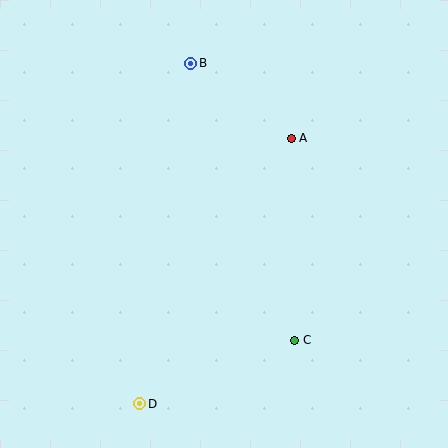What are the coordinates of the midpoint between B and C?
The midpoint between B and C is at (243, 202).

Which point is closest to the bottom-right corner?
Point C is closest to the bottom-right corner.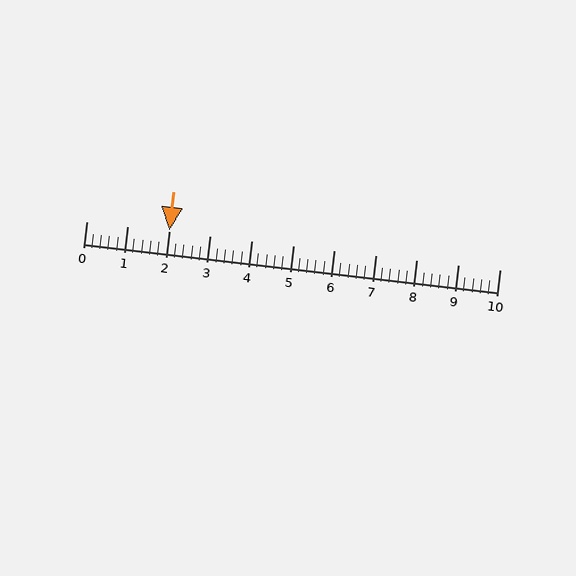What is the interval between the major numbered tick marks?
The major tick marks are spaced 1 units apart.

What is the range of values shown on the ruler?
The ruler shows values from 0 to 10.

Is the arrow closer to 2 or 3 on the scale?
The arrow is closer to 2.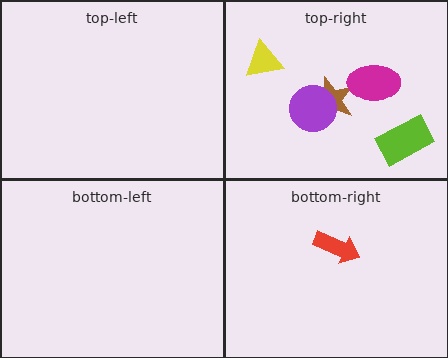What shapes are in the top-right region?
The lime rectangle, the brown star, the magenta ellipse, the purple circle, the yellow triangle.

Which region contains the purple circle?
The top-right region.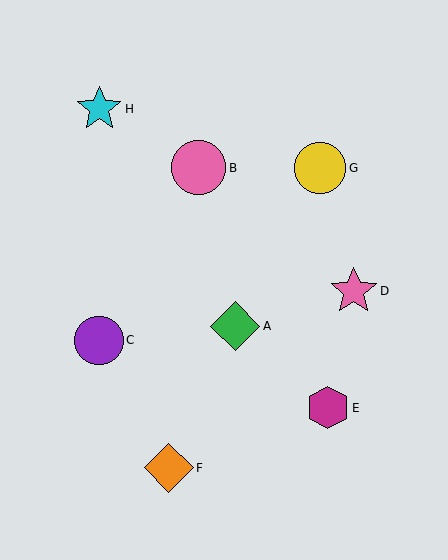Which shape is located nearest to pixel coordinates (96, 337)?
The purple circle (labeled C) at (99, 340) is nearest to that location.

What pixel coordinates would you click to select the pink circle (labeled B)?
Click at (199, 168) to select the pink circle B.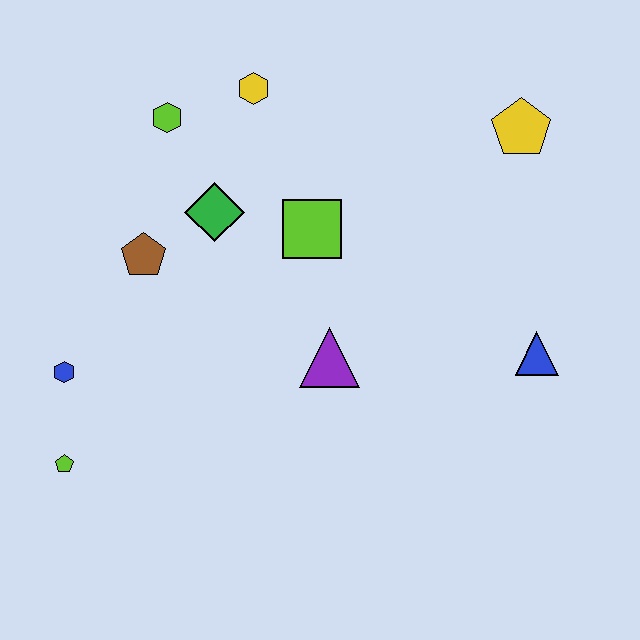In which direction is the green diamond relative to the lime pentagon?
The green diamond is above the lime pentagon.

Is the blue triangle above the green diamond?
No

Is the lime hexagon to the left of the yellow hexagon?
Yes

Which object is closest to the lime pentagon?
The blue hexagon is closest to the lime pentagon.